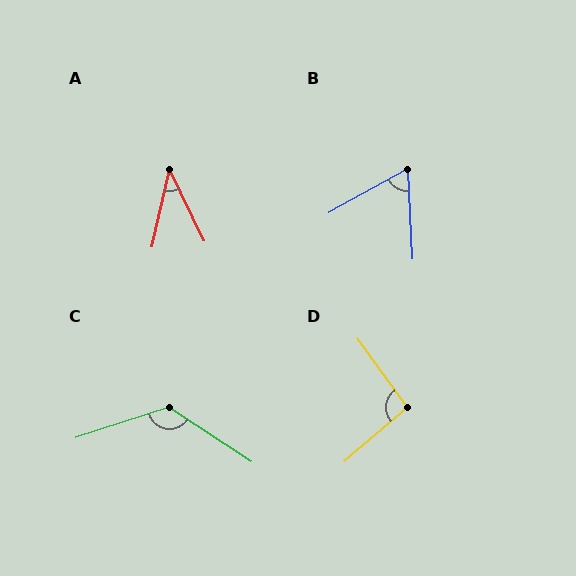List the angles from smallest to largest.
A (39°), B (64°), D (95°), C (128°).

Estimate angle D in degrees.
Approximately 95 degrees.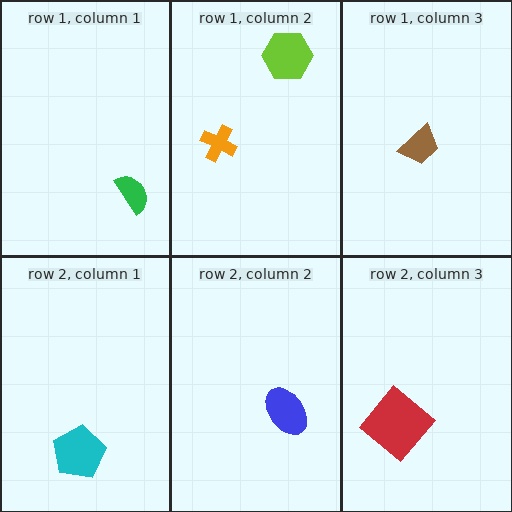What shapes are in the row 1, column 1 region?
The green semicircle.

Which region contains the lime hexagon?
The row 1, column 2 region.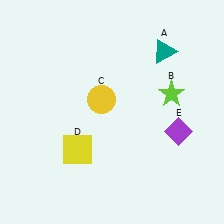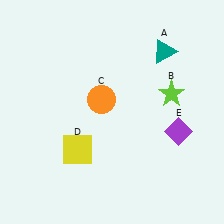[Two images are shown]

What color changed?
The circle (C) changed from yellow in Image 1 to orange in Image 2.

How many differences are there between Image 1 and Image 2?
There is 1 difference between the two images.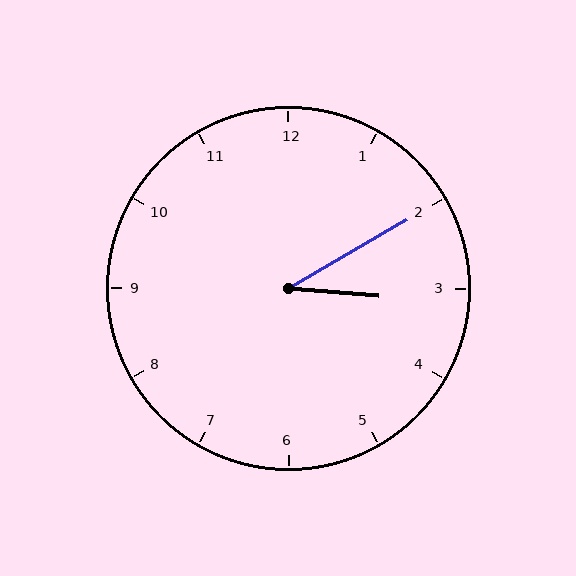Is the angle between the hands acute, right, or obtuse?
It is acute.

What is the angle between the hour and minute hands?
Approximately 35 degrees.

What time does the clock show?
3:10.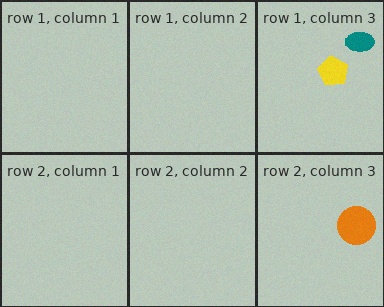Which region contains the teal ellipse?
The row 1, column 3 region.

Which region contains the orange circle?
The row 2, column 3 region.